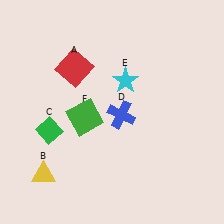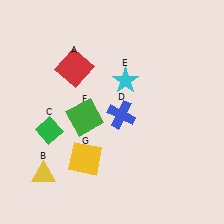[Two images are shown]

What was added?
A yellow square (G) was added in Image 2.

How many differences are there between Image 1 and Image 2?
There is 1 difference between the two images.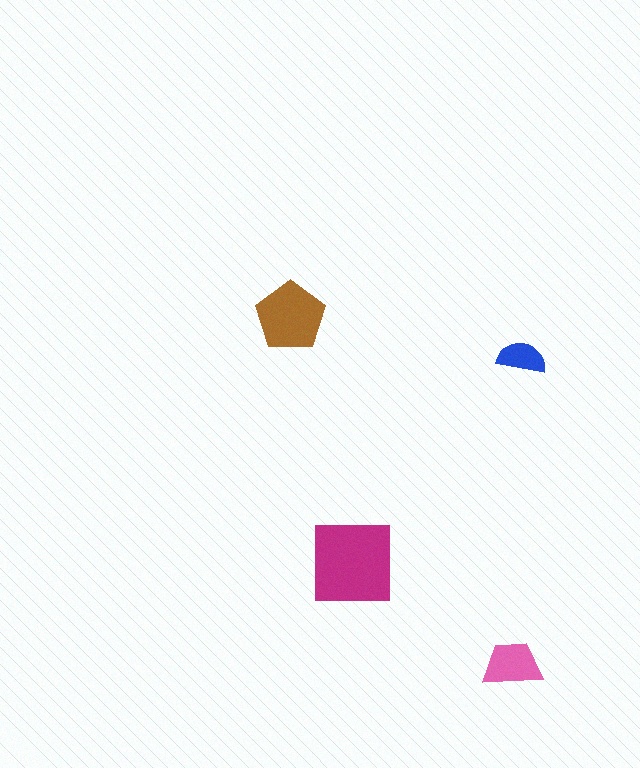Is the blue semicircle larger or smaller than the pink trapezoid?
Smaller.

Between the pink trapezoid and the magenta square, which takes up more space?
The magenta square.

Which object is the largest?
The magenta square.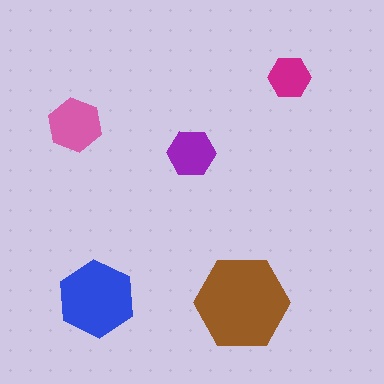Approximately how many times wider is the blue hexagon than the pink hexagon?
About 1.5 times wider.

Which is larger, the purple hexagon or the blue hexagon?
The blue one.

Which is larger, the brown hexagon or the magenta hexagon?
The brown one.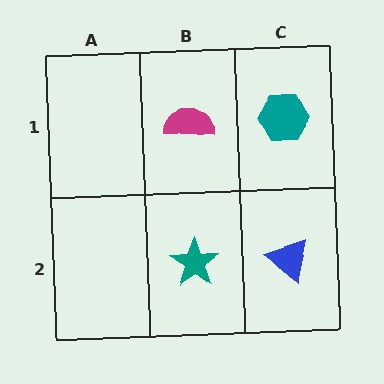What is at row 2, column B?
A teal star.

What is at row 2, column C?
A blue triangle.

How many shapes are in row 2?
2 shapes.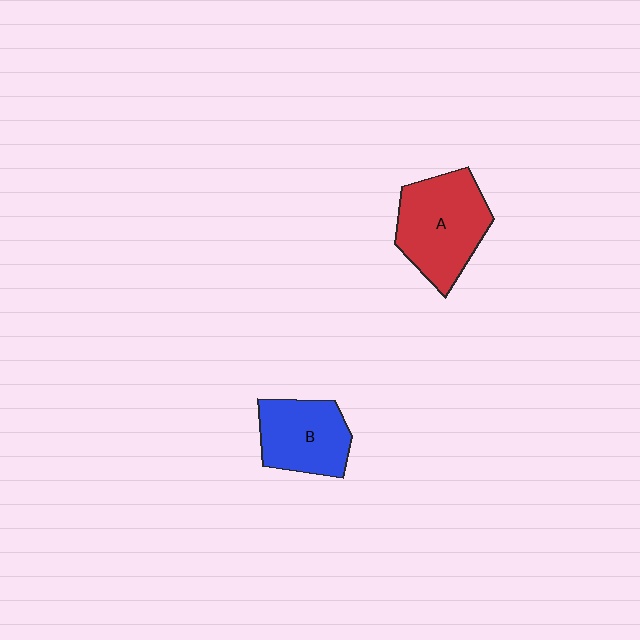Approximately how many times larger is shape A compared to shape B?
Approximately 1.3 times.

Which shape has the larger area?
Shape A (red).